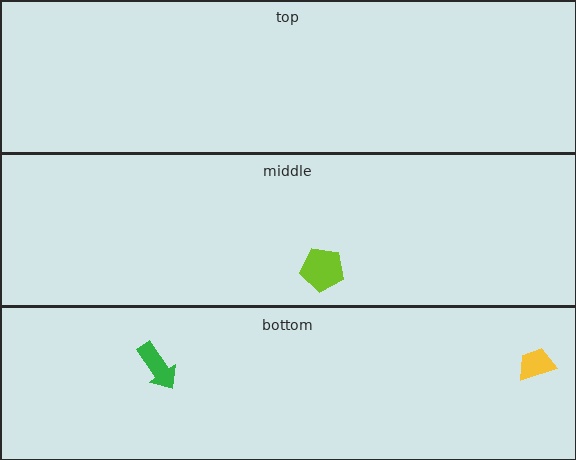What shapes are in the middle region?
The lime pentagon.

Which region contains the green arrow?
The bottom region.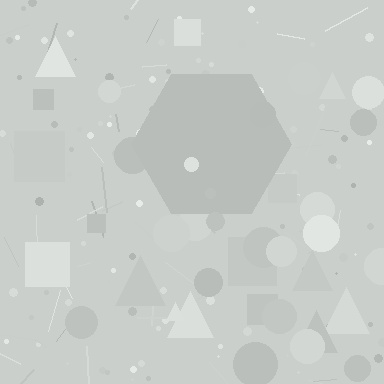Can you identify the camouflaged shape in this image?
The camouflaged shape is a hexagon.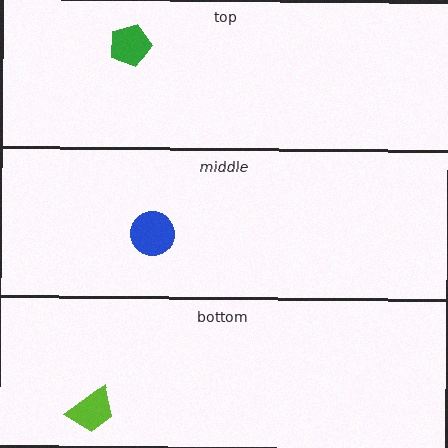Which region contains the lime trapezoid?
The bottom region.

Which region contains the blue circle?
The middle region.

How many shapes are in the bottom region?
1.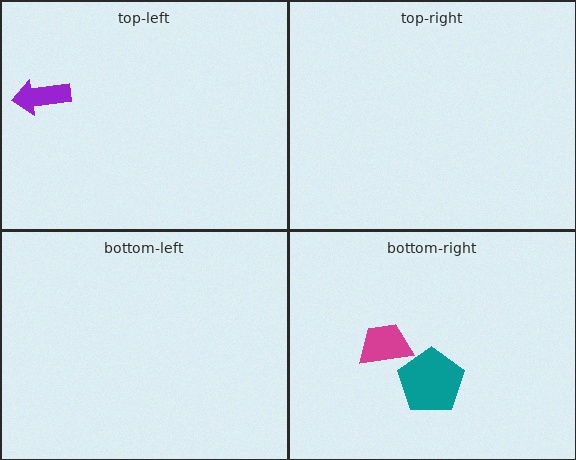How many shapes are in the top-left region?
1.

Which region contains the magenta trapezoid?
The bottom-right region.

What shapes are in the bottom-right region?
The magenta trapezoid, the teal pentagon.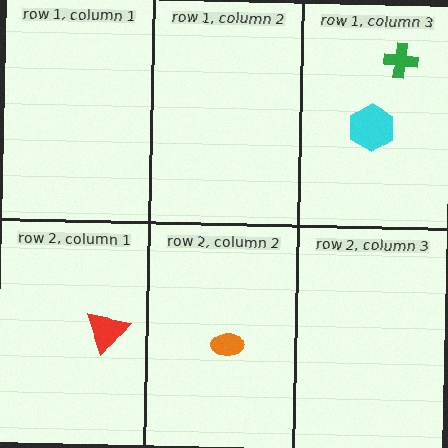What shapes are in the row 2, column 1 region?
The red triangle.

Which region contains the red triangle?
The row 2, column 1 region.